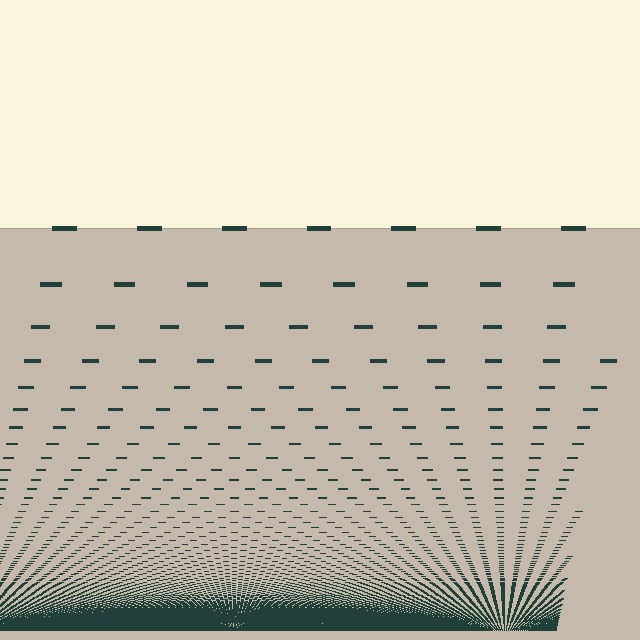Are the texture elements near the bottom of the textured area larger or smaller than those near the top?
Smaller. The gradient is inverted — elements near the bottom are smaller and denser.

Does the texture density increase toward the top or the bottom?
Density increases toward the bottom.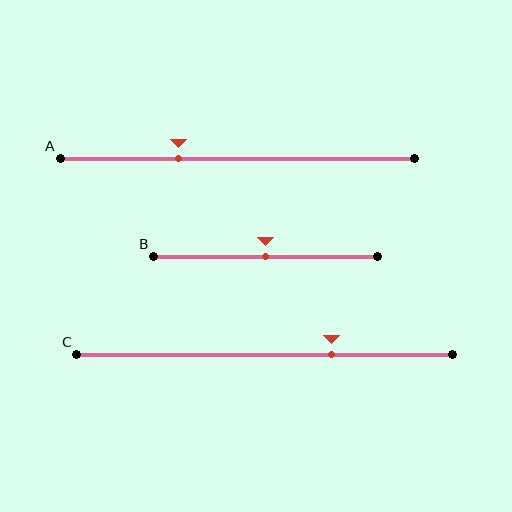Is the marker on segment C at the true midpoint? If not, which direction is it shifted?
No, the marker on segment C is shifted to the right by about 18% of the segment length.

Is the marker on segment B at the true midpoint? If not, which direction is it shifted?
Yes, the marker on segment B is at the true midpoint.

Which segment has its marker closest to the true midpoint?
Segment B has its marker closest to the true midpoint.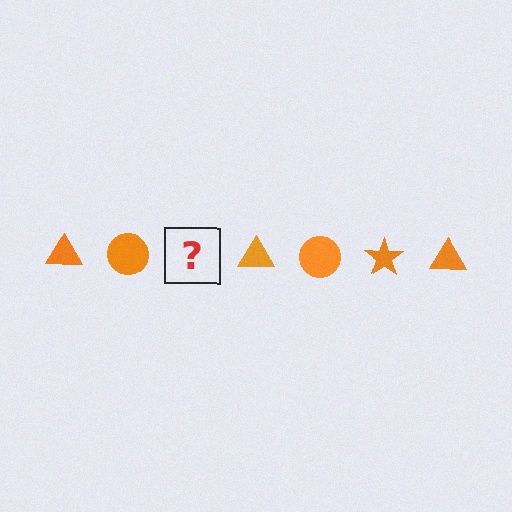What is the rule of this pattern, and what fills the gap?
The rule is that the pattern cycles through triangle, circle, star shapes in orange. The gap should be filled with an orange star.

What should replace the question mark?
The question mark should be replaced with an orange star.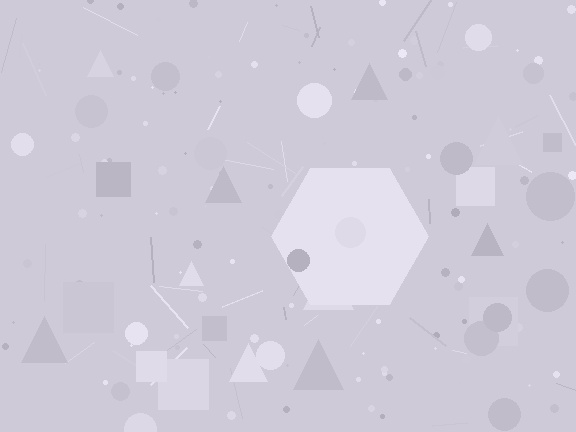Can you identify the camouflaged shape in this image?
The camouflaged shape is a hexagon.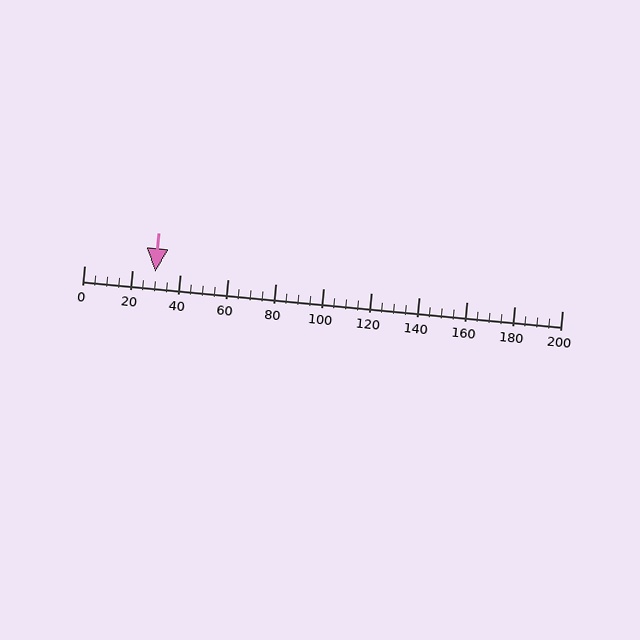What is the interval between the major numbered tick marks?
The major tick marks are spaced 20 units apart.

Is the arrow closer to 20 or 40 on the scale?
The arrow is closer to 20.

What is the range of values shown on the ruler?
The ruler shows values from 0 to 200.